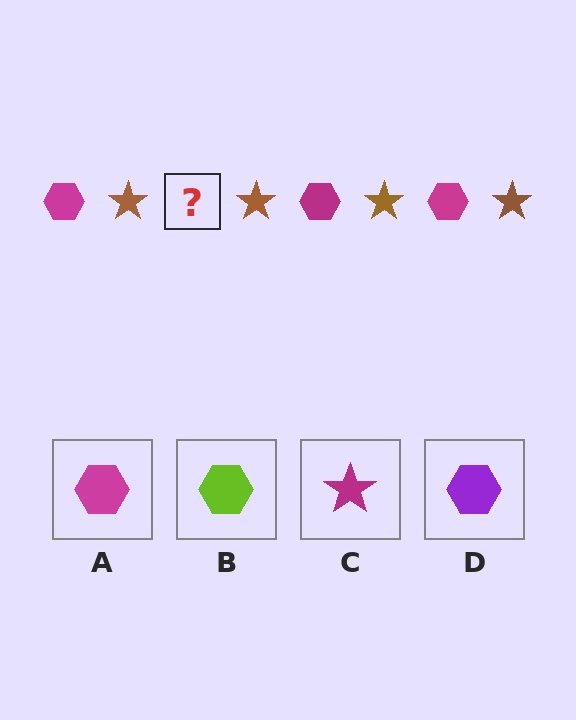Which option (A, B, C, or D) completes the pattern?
A.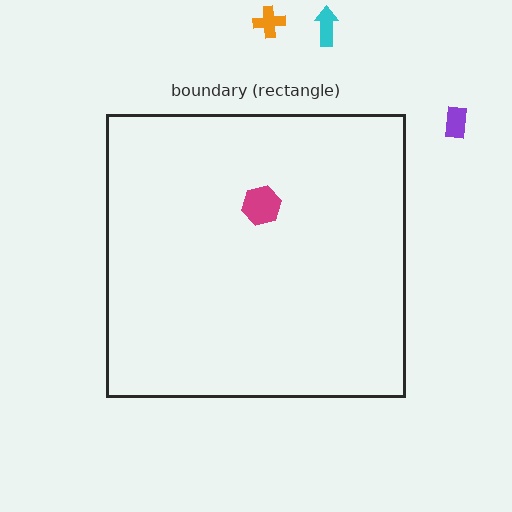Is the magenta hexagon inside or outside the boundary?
Inside.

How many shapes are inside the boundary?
1 inside, 3 outside.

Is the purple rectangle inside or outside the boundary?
Outside.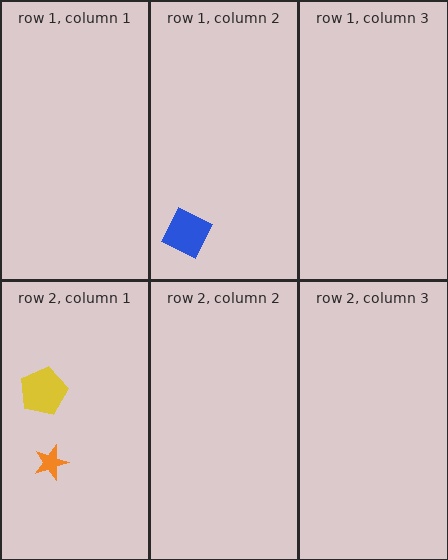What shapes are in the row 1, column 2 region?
The blue square.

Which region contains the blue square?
The row 1, column 2 region.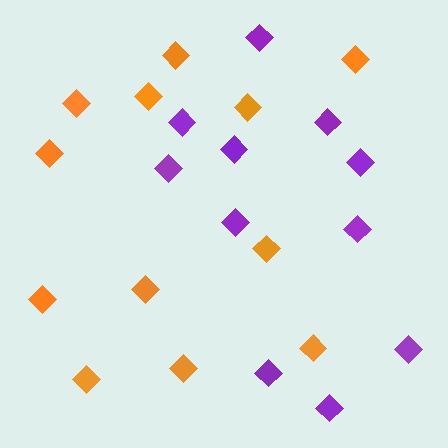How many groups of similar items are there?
There are 2 groups: one group of orange diamonds (12) and one group of purple diamonds (11).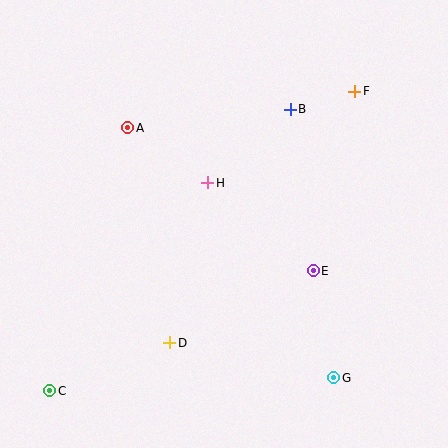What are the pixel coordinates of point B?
Point B is at (290, 109).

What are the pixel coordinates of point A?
Point A is at (128, 128).